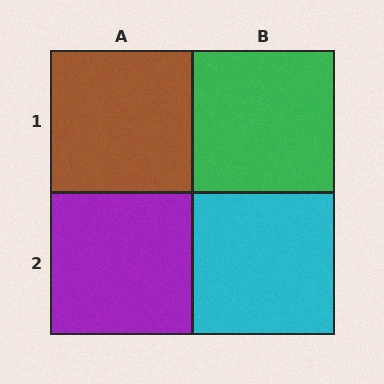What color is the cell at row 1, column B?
Green.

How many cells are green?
1 cell is green.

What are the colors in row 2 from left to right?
Purple, cyan.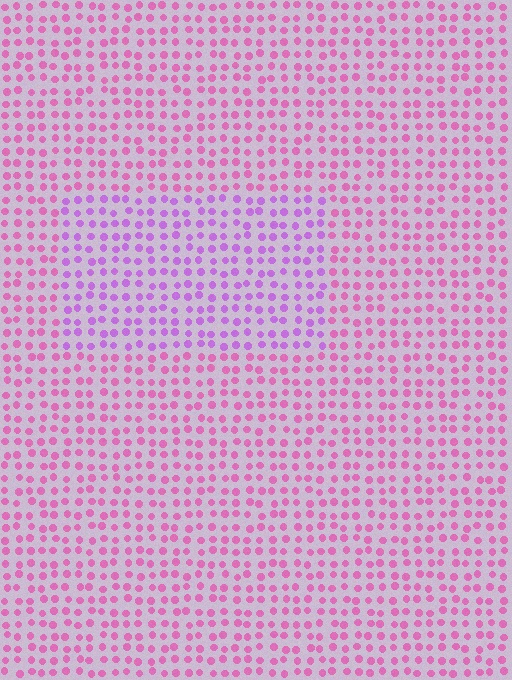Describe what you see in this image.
The image is filled with small pink elements in a uniform arrangement. A rectangle-shaped region is visible where the elements are tinted to a slightly different hue, forming a subtle color boundary.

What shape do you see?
I see a rectangle.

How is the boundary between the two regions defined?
The boundary is defined purely by a slight shift in hue (about 35 degrees). Spacing, size, and orientation are identical on both sides.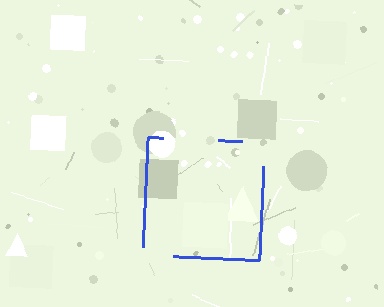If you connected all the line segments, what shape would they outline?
They would outline a square.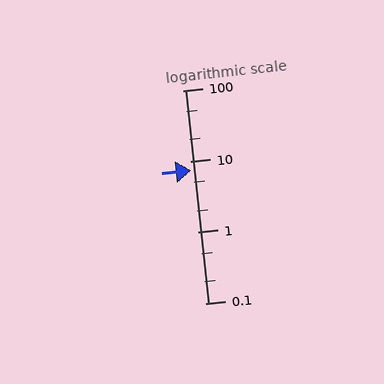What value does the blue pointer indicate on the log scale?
The pointer indicates approximately 7.5.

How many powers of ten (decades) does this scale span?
The scale spans 3 decades, from 0.1 to 100.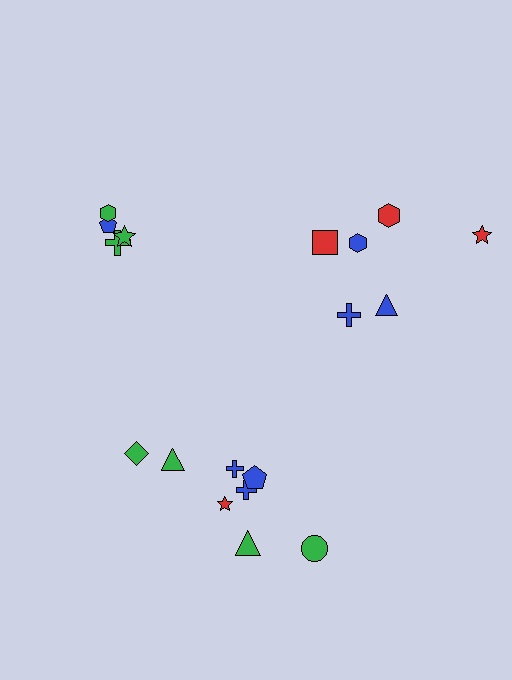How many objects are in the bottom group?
There are 8 objects.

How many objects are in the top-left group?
There are 4 objects.